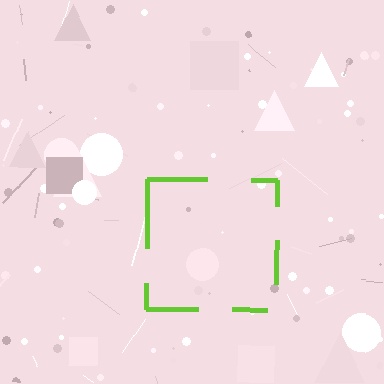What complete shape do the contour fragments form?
The contour fragments form a square.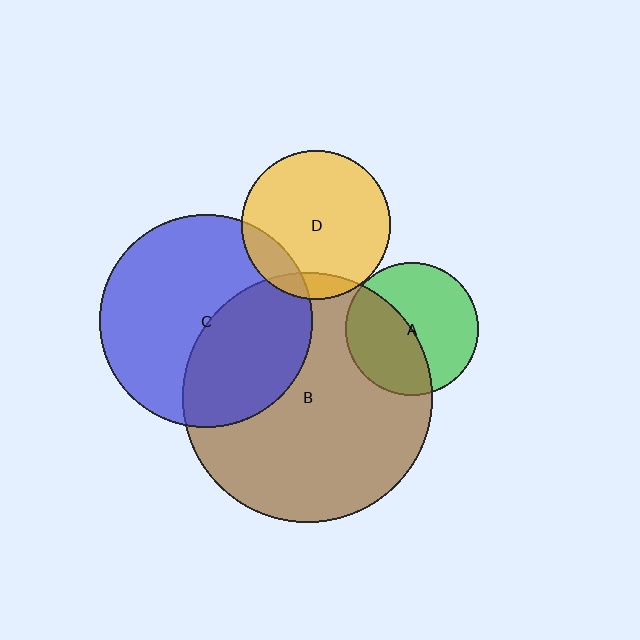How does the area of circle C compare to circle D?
Approximately 2.1 times.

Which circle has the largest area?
Circle B (brown).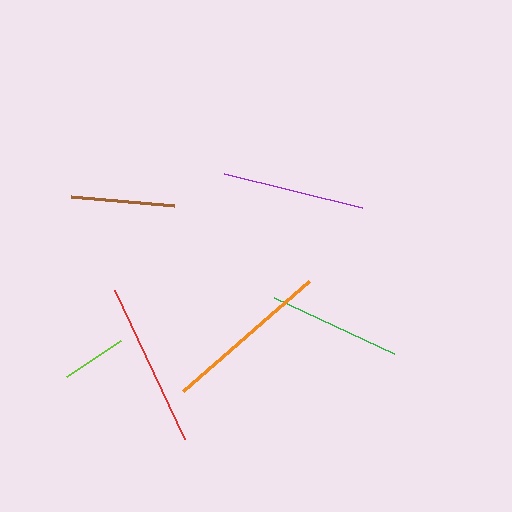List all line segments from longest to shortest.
From longest to shortest: orange, red, purple, green, brown, lime.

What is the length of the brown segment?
The brown segment is approximately 103 pixels long.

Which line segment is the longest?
The orange line is the longest at approximately 167 pixels.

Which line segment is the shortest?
The lime line is the shortest at approximately 64 pixels.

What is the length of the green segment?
The green segment is approximately 133 pixels long.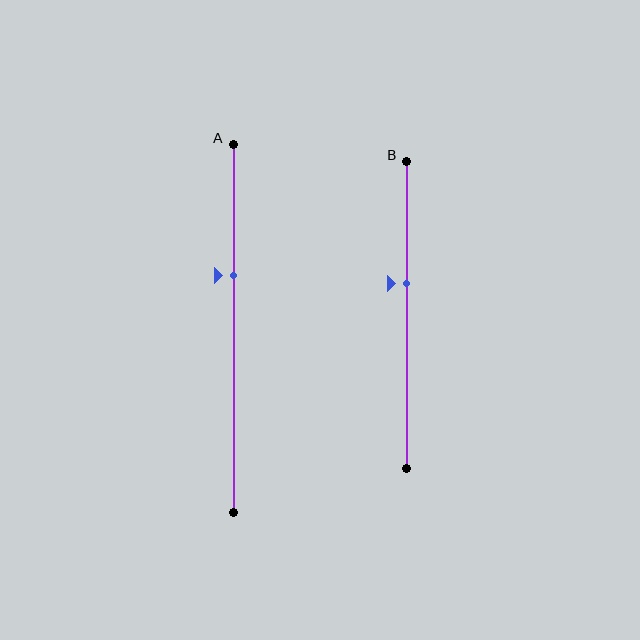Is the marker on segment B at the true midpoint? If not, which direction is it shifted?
No, the marker on segment B is shifted upward by about 10% of the segment length.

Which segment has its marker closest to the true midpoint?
Segment B has its marker closest to the true midpoint.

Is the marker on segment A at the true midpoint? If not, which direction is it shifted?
No, the marker on segment A is shifted upward by about 15% of the segment length.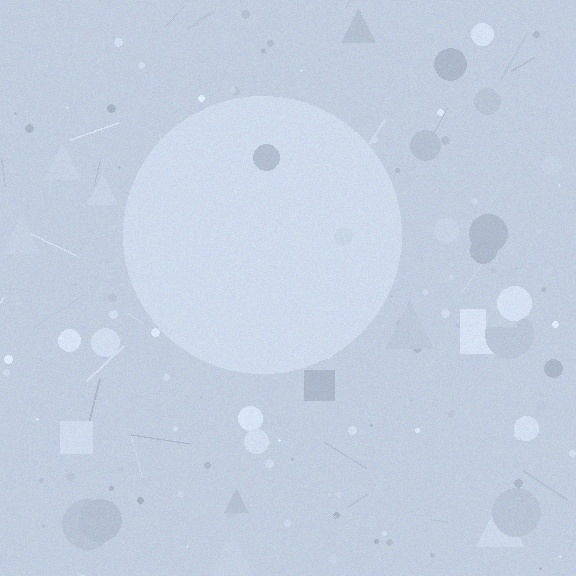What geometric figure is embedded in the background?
A circle is embedded in the background.